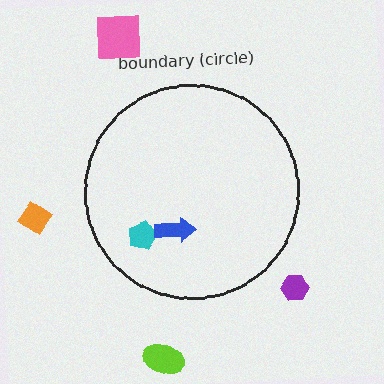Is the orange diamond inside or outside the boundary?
Outside.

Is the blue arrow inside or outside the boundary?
Inside.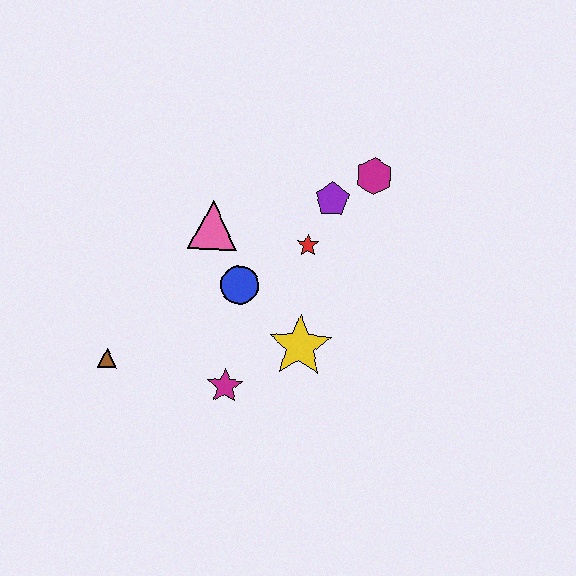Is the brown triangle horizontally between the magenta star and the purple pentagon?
No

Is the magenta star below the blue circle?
Yes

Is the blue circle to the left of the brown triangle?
No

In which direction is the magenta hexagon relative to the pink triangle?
The magenta hexagon is to the right of the pink triangle.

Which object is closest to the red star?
The purple pentagon is closest to the red star.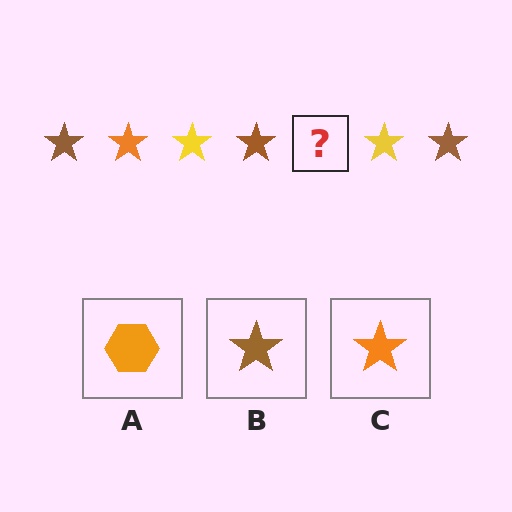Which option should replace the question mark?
Option C.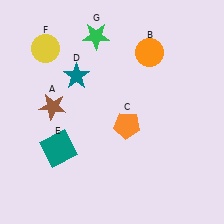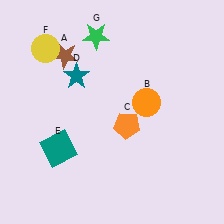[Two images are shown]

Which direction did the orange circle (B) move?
The orange circle (B) moved down.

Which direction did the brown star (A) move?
The brown star (A) moved up.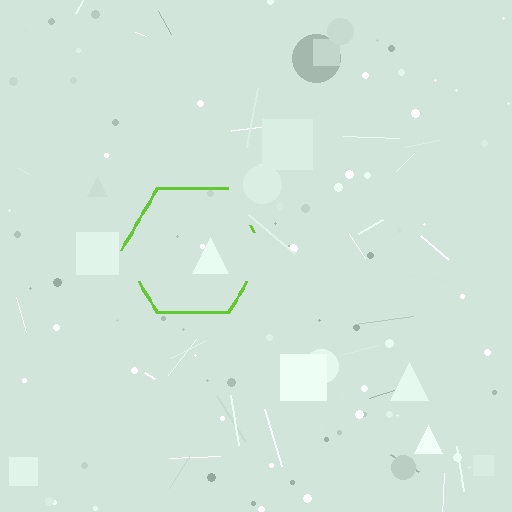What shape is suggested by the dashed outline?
The dashed outline suggests a hexagon.